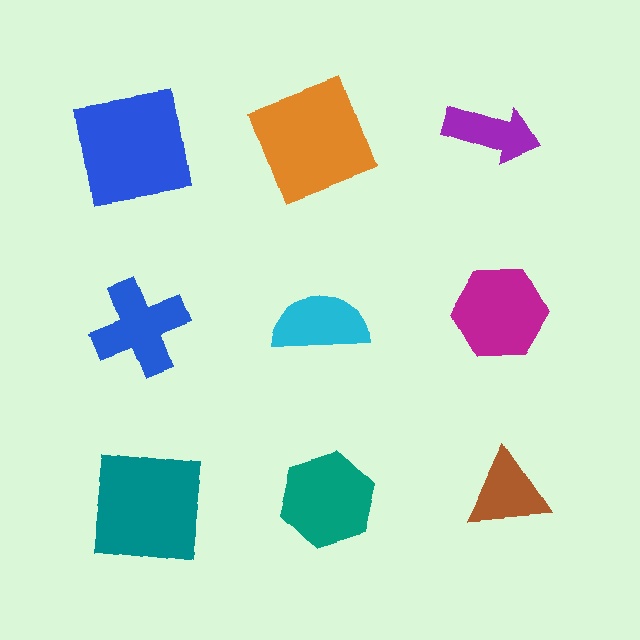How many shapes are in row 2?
3 shapes.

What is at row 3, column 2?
A teal hexagon.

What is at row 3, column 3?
A brown triangle.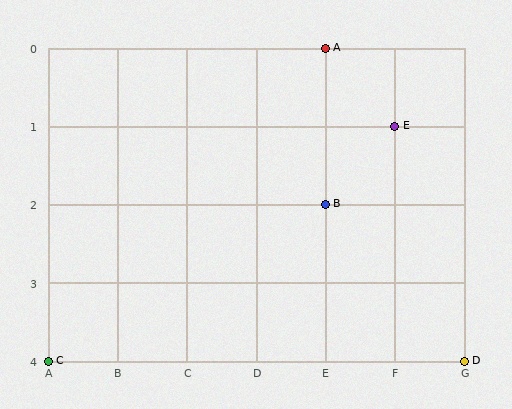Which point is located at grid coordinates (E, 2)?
Point B is at (E, 2).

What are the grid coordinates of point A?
Point A is at grid coordinates (E, 0).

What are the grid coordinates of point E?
Point E is at grid coordinates (F, 1).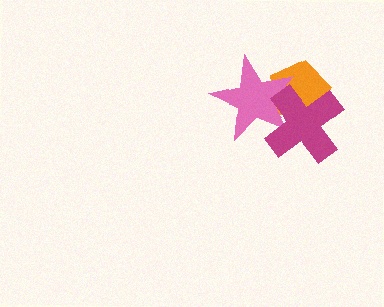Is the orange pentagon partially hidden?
Yes, it is partially covered by another shape.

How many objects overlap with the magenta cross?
2 objects overlap with the magenta cross.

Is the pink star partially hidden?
Yes, it is partially covered by another shape.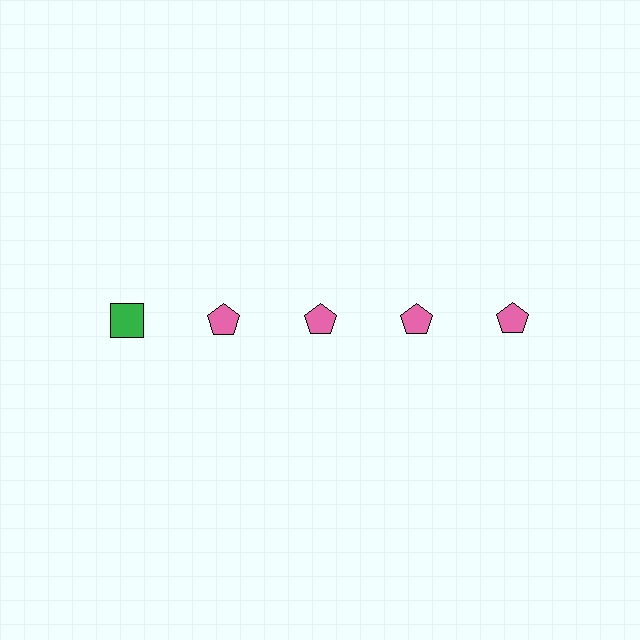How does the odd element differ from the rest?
It differs in both color (green instead of pink) and shape (square instead of pentagon).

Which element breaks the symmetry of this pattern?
The green square in the top row, leftmost column breaks the symmetry. All other shapes are pink pentagons.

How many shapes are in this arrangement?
There are 5 shapes arranged in a grid pattern.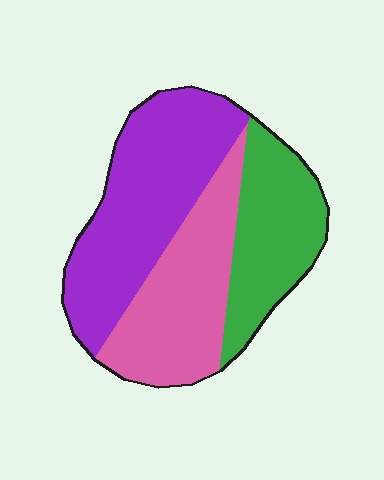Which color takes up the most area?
Purple, at roughly 40%.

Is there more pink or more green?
Pink.